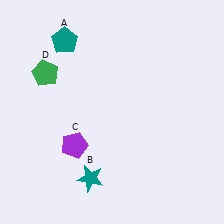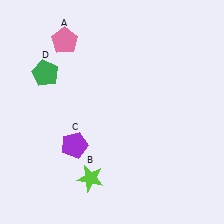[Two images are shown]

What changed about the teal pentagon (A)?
In Image 1, A is teal. In Image 2, it changed to pink.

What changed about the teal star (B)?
In Image 1, B is teal. In Image 2, it changed to lime.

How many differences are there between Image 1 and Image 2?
There are 2 differences between the two images.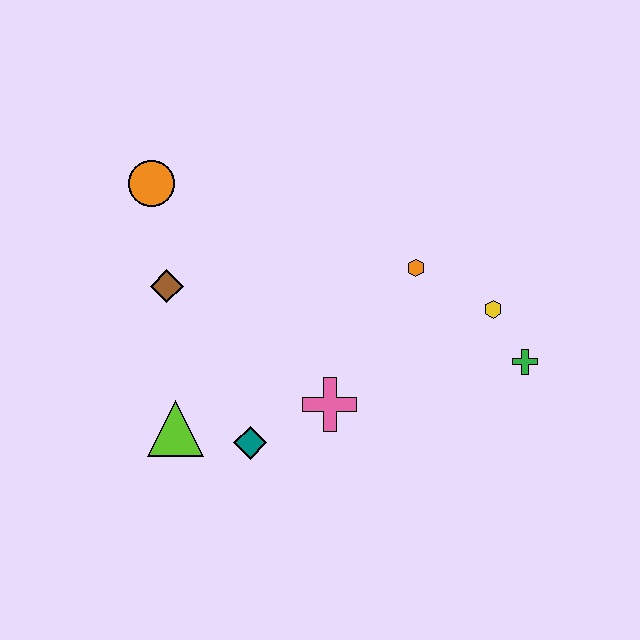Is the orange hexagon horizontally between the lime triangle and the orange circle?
No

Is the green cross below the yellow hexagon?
Yes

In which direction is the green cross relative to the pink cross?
The green cross is to the right of the pink cross.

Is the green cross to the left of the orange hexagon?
No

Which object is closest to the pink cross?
The teal diamond is closest to the pink cross.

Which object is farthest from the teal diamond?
The green cross is farthest from the teal diamond.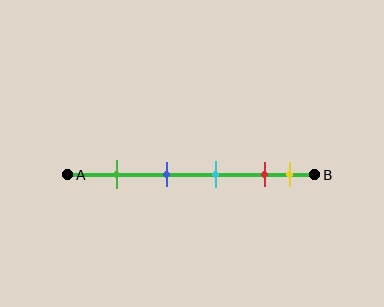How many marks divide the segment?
There are 5 marks dividing the segment.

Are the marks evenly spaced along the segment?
No, the marks are not evenly spaced.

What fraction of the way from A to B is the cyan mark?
The cyan mark is approximately 60% (0.6) of the way from A to B.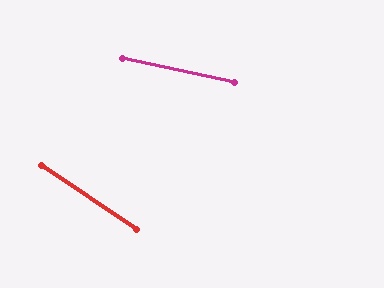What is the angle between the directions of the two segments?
Approximately 22 degrees.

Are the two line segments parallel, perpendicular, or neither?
Neither parallel nor perpendicular — they differ by about 22°.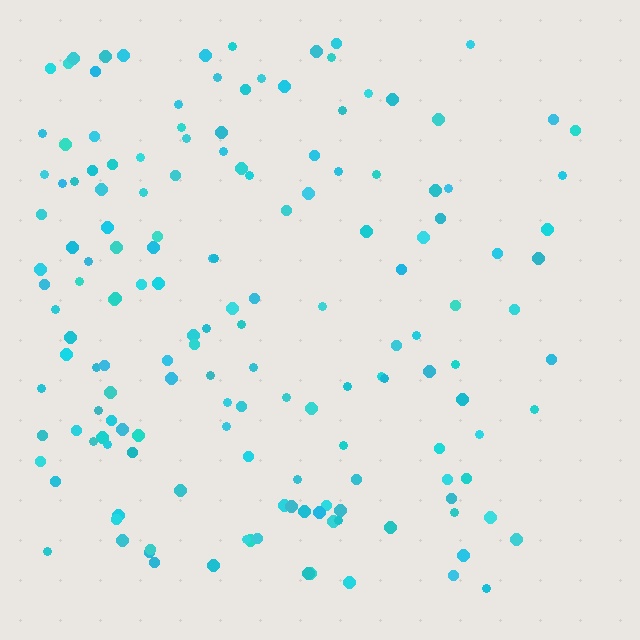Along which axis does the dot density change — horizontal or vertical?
Horizontal.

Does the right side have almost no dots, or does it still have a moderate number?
Still a moderate number, just noticeably fewer than the left.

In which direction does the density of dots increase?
From right to left, with the left side densest.